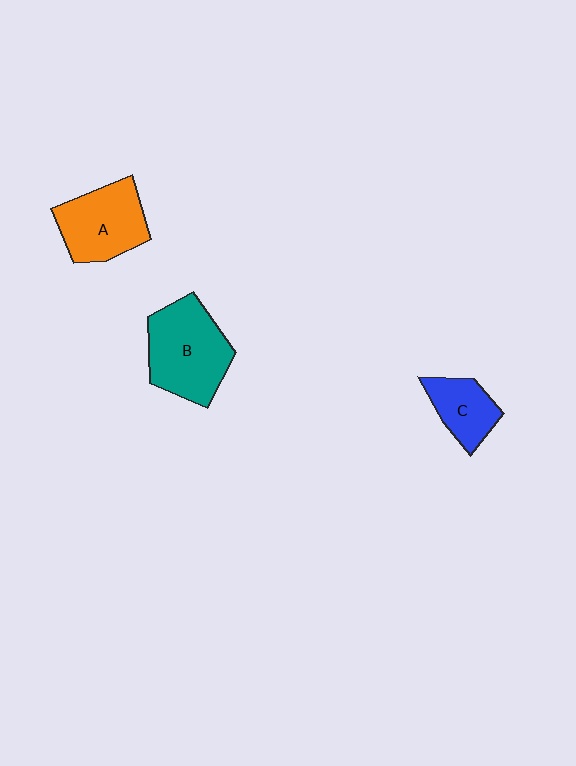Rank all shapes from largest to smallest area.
From largest to smallest: B (teal), A (orange), C (blue).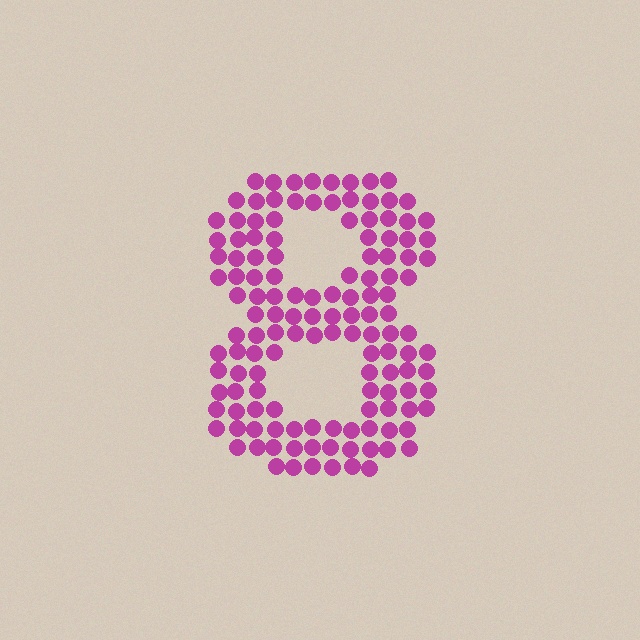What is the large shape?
The large shape is the digit 8.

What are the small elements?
The small elements are circles.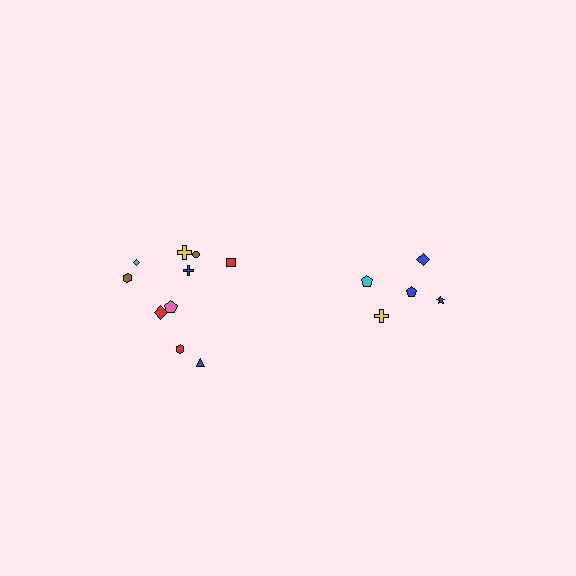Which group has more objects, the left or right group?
The left group.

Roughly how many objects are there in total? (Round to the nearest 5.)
Roughly 15 objects in total.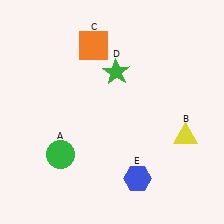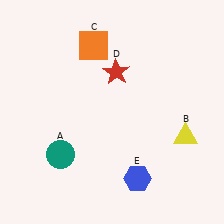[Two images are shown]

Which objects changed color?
A changed from green to teal. D changed from green to red.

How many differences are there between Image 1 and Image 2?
There are 2 differences between the two images.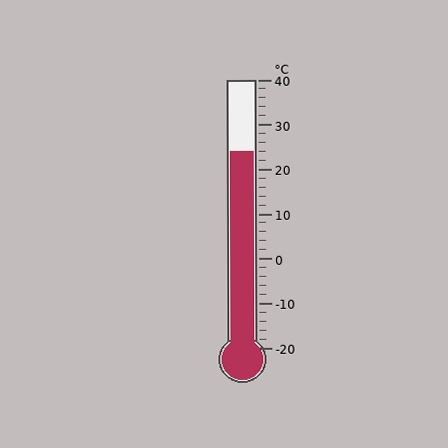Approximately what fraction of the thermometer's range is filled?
The thermometer is filled to approximately 75% of its range.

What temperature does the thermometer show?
The thermometer shows approximately 24°C.